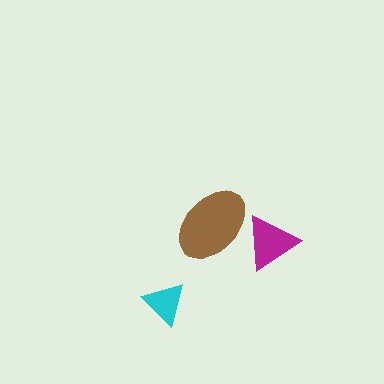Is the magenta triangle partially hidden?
Yes, it is partially covered by another shape.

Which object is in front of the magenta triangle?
The brown ellipse is in front of the magenta triangle.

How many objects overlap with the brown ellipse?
1 object overlaps with the brown ellipse.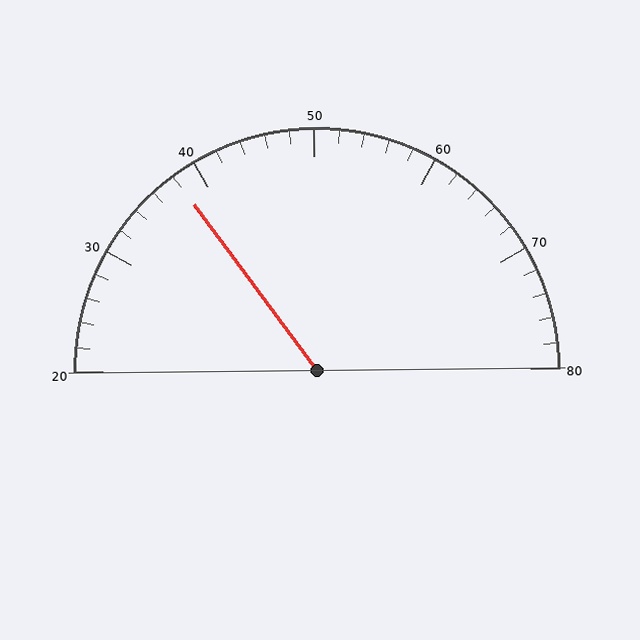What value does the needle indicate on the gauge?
The needle indicates approximately 38.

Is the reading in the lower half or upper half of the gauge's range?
The reading is in the lower half of the range (20 to 80).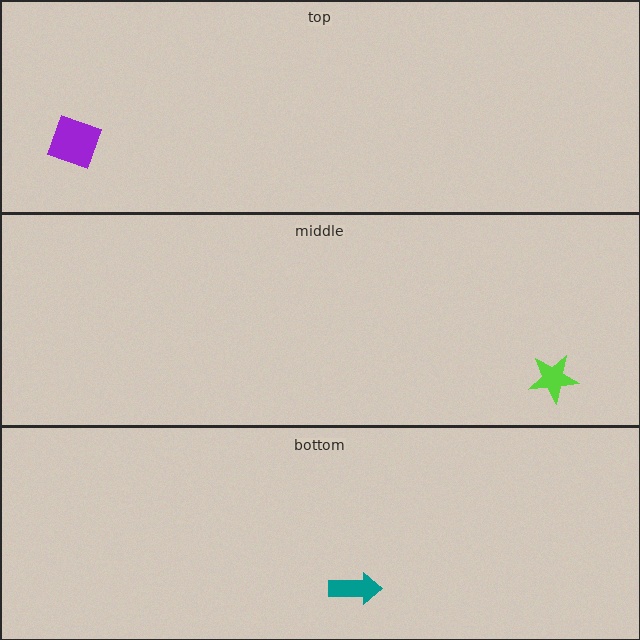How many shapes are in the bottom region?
1.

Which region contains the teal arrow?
The bottom region.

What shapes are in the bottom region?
The teal arrow.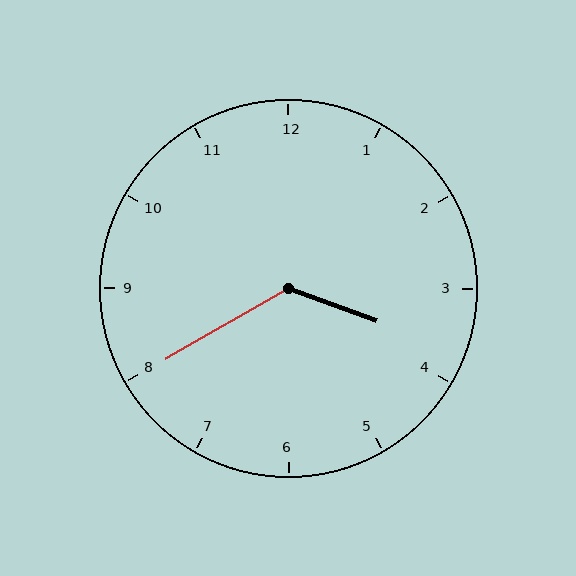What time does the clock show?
3:40.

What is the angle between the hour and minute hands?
Approximately 130 degrees.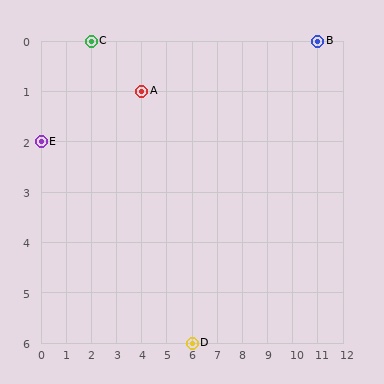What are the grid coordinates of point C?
Point C is at grid coordinates (2, 0).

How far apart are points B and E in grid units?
Points B and E are 11 columns and 2 rows apart (about 11.2 grid units diagonally).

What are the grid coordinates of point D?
Point D is at grid coordinates (6, 6).